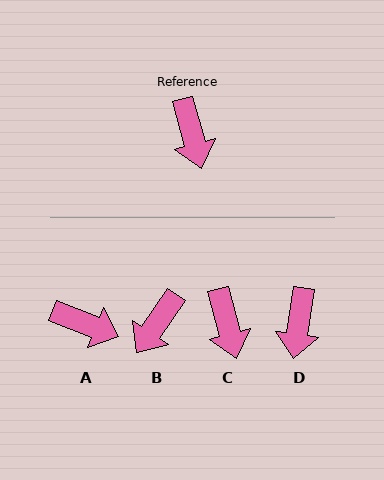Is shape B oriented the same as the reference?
No, it is off by about 50 degrees.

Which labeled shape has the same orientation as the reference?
C.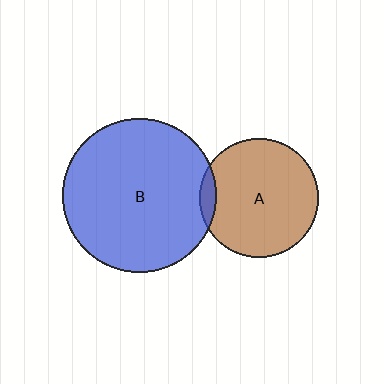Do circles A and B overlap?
Yes.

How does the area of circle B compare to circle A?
Approximately 1.7 times.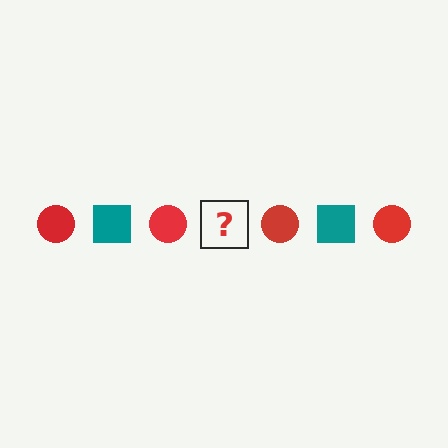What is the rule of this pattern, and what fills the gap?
The rule is that the pattern alternates between red circle and teal square. The gap should be filled with a teal square.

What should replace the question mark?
The question mark should be replaced with a teal square.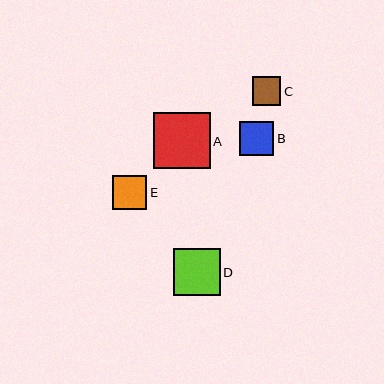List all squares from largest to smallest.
From largest to smallest: A, D, B, E, C.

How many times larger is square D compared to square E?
Square D is approximately 1.4 times the size of square E.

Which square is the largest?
Square A is the largest with a size of approximately 56 pixels.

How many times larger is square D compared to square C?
Square D is approximately 1.6 times the size of square C.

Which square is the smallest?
Square C is the smallest with a size of approximately 29 pixels.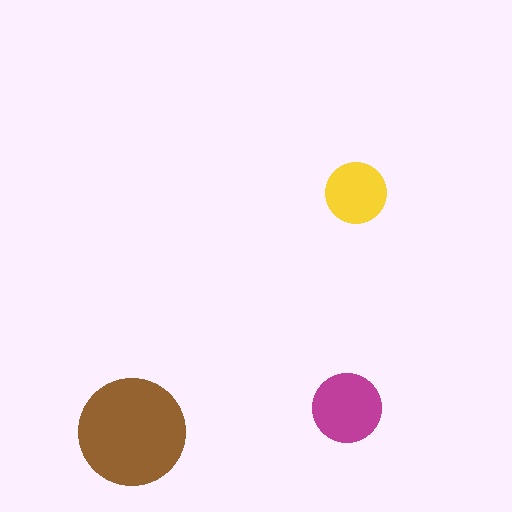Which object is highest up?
The yellow circle is topmost.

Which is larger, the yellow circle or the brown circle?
The brown one.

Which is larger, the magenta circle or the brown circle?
The brown one.